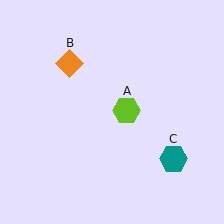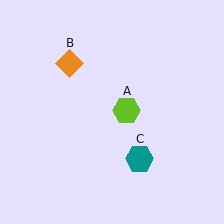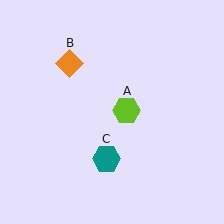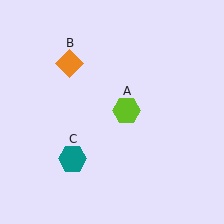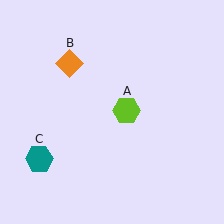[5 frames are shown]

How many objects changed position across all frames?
1 object changed position: teal hexagon (object C).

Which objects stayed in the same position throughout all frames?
Lime hexagon (object A) and orange diamond (object B) remained stationary.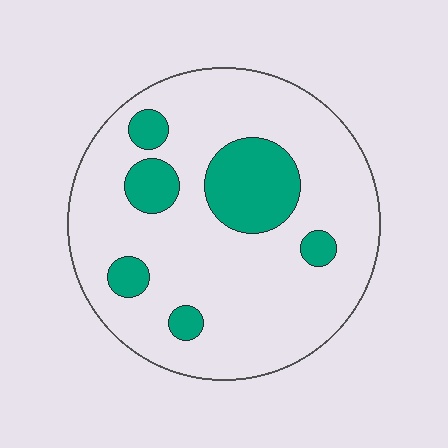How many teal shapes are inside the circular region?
6.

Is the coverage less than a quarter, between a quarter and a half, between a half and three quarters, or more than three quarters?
Less than a quarter.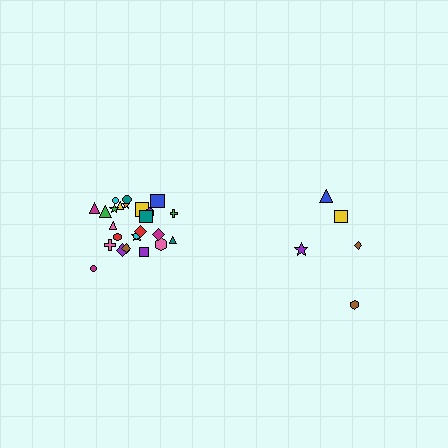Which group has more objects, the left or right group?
The left group.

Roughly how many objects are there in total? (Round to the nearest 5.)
Roughly 30 objects in total.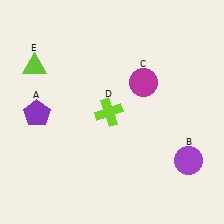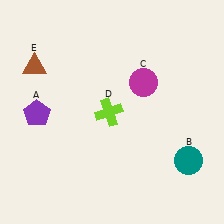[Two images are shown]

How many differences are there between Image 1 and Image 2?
There are 2 differences between the two images.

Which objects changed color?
B changed from purple to teal. E changed from lime to brown.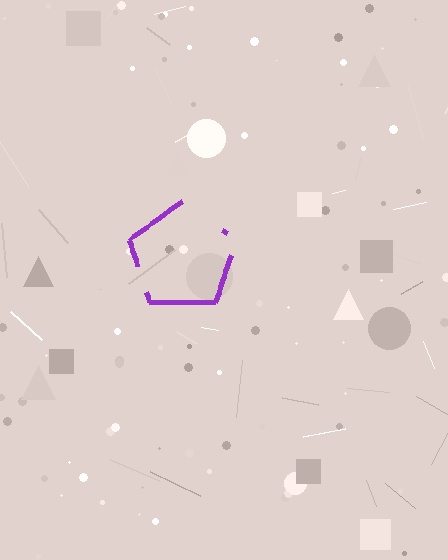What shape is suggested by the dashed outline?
The dashed outline suggests a pentagon.